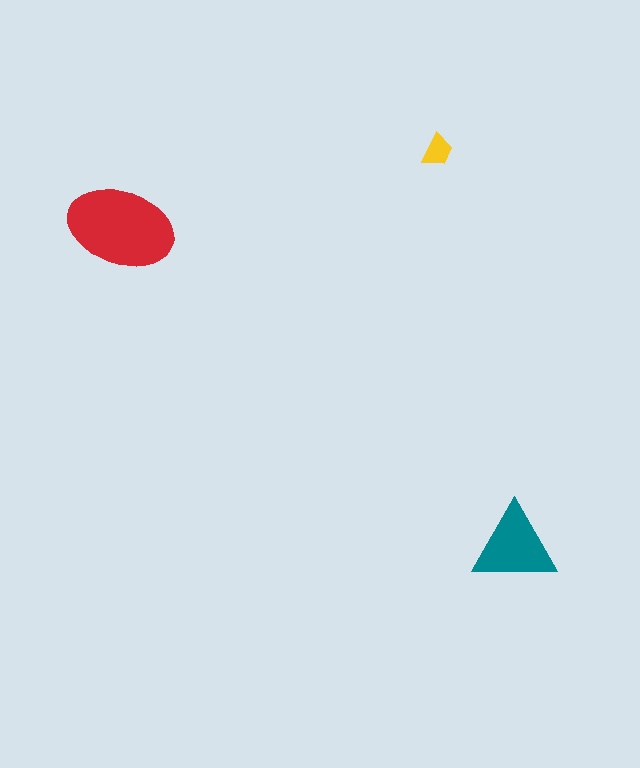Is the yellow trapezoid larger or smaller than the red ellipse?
Smaller.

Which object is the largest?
The red ellipse.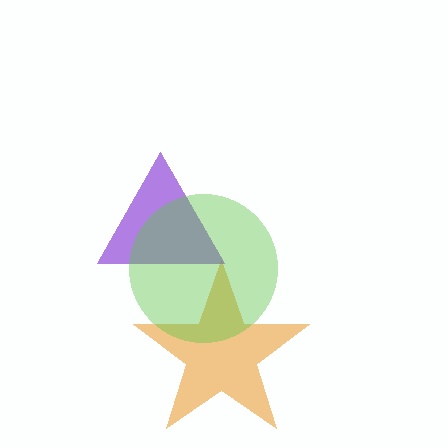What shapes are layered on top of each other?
The layered shapes are: an orange star, a purple triangle, a lime circle.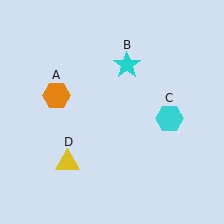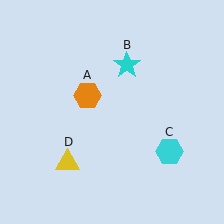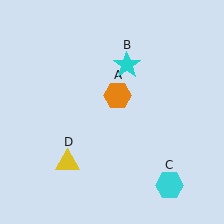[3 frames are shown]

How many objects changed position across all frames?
2 objects changed position: orange hexagon (object A), cyan hexagon (object C).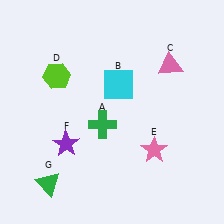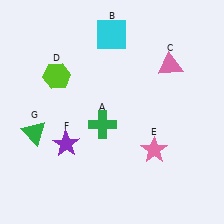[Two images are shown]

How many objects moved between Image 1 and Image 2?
2 objects moved between the two images.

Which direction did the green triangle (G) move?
The green triangle (G) moved up.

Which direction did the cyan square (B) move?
The cyan square (B) moved up.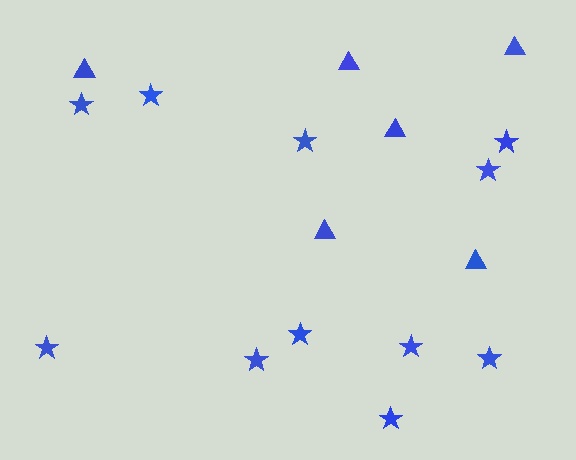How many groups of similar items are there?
There are 2 groups: one group of triangles (6) and one group of stars (11).